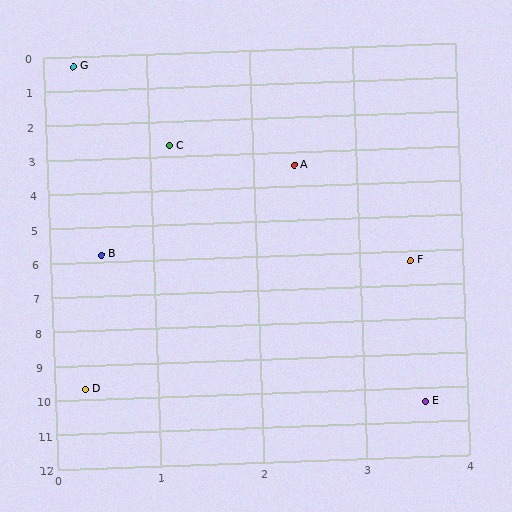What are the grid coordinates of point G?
Point G is at approximately (0.3, 0.3).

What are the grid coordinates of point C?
Point C is at approximately (1.2, 2.7).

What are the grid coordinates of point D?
Point D is at approximately (0.3, 9.7).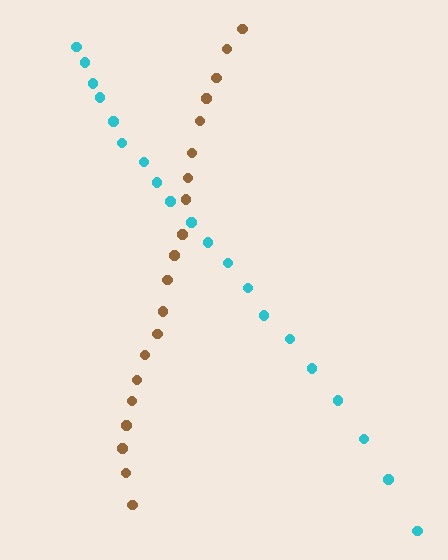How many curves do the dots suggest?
There are 2 distinct paths.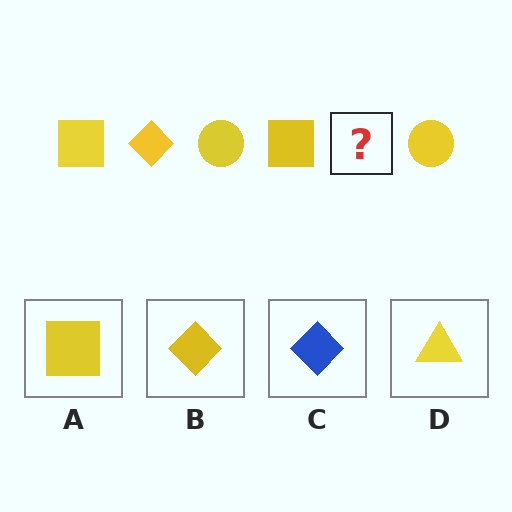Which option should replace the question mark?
Option B.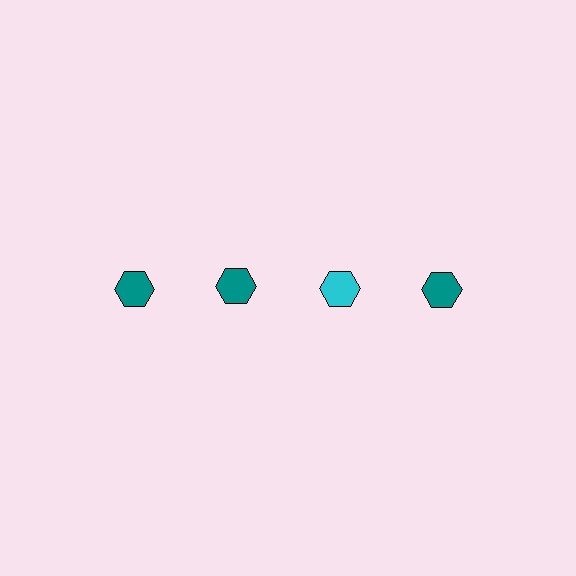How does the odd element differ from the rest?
It has a different color: cyan instead of teal.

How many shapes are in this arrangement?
There are 4 shapes arranged in a grid pattern.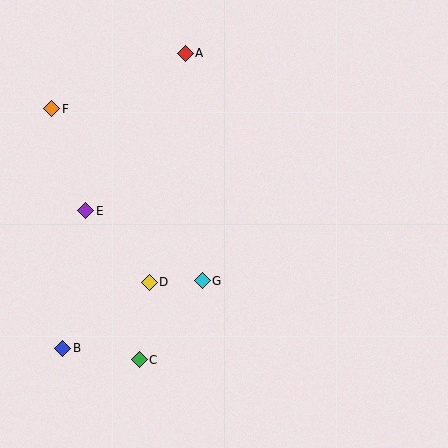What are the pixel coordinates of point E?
Point E is at (86, 211).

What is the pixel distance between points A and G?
The distance between A and G is 228 pixels.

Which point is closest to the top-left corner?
Point F is closest to the top-left corner.